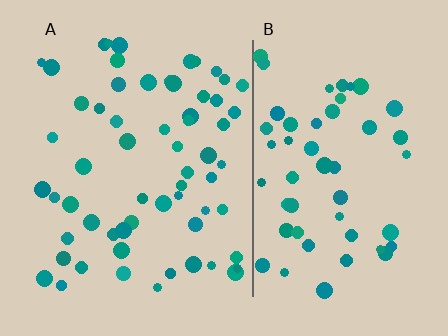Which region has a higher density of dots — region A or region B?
A (the left).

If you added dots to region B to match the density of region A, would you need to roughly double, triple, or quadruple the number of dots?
Approximately double.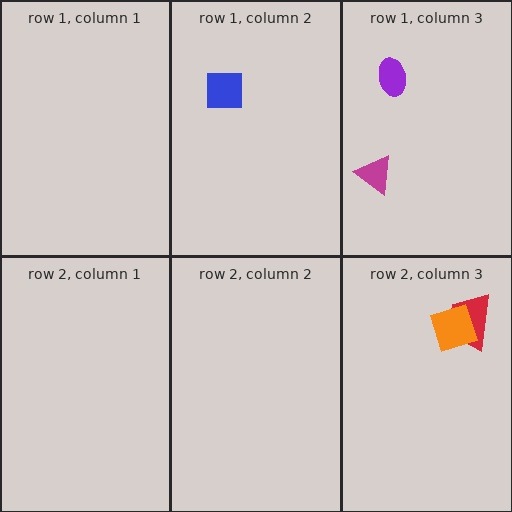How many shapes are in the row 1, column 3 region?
2.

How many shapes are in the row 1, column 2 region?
1.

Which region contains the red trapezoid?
The row 2, column 3 region.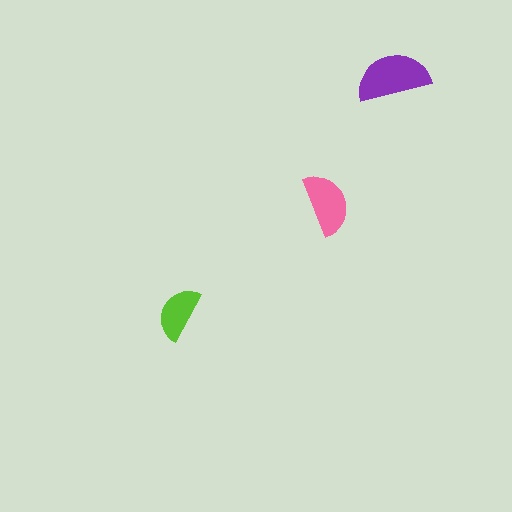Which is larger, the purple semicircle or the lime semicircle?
The purple one.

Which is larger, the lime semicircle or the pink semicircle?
The pink one.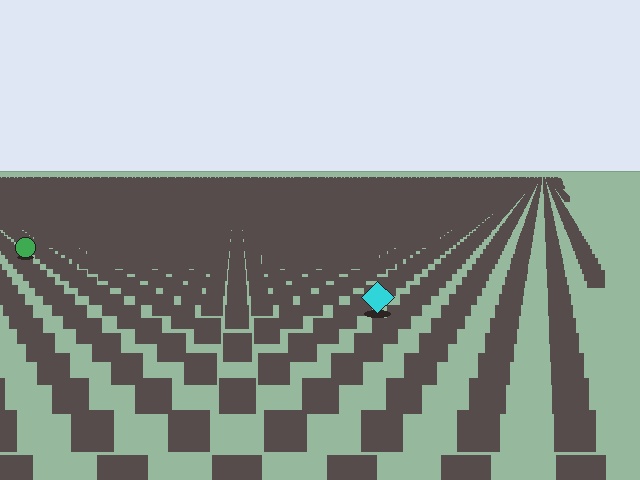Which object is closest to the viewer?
The cyan diamond is closest. The texture marks near it are larger and more spread out.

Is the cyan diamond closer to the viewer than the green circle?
Yes. The cyan diamond is closer — you can tell from the texture gradient: the ground texture is coarser near it.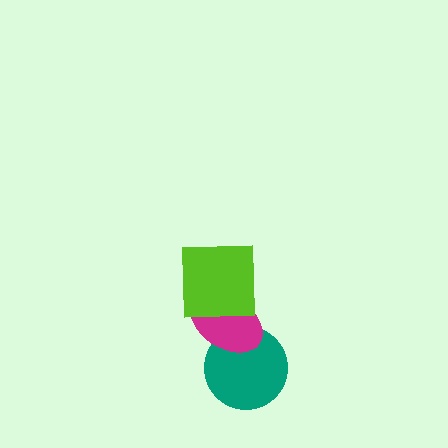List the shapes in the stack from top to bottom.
From top to bottom: the lime square, the magenta ellipse, the teal circle.